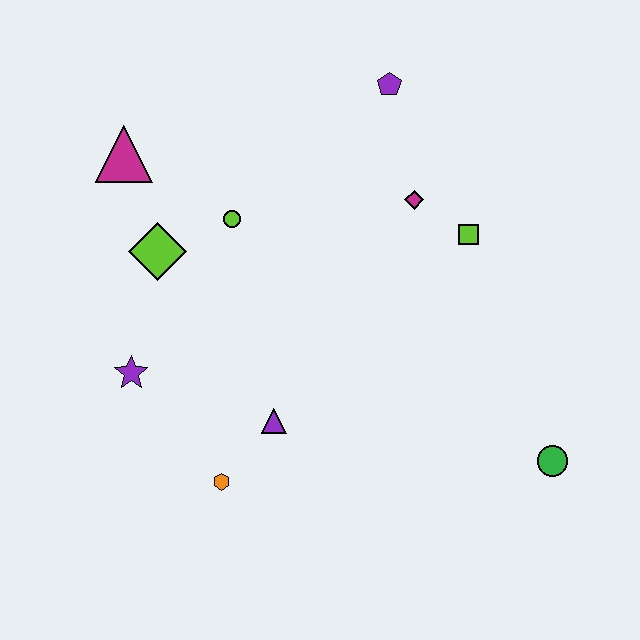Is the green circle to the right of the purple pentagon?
Yes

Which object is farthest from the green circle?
The magenta triangle is farthest from the green circle.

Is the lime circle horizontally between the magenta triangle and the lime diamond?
No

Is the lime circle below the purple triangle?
No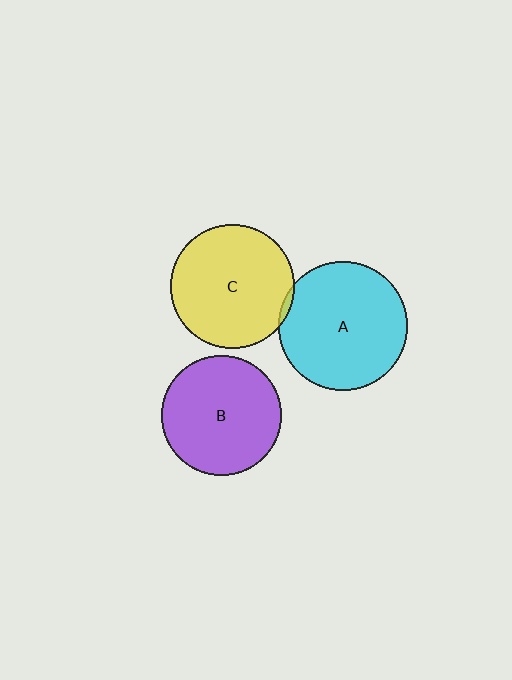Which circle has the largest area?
Circle A (cyan).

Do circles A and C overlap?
Yes.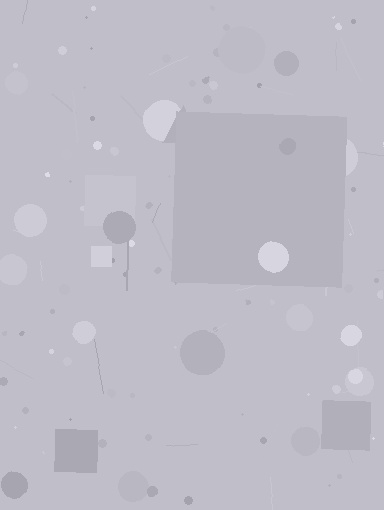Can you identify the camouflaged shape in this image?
The camouflaged shape is a square.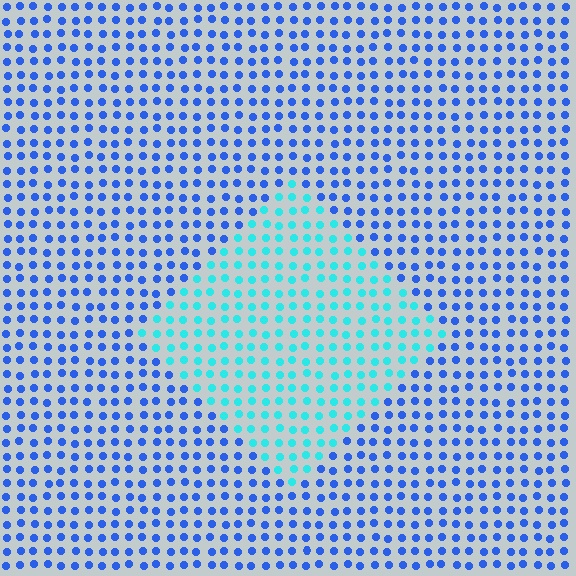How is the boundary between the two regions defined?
The boundary is defined purely by a slight shift in hue (about 44 degrees). Spacing, size, and orientation are identical on both sides.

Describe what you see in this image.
The image is filled with small blue elements in a uniform arrangement. A diamond-shaped region is visible where the elements are tinted to a slightly different hue, forming a subtle color boundary.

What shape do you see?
I see a diamond.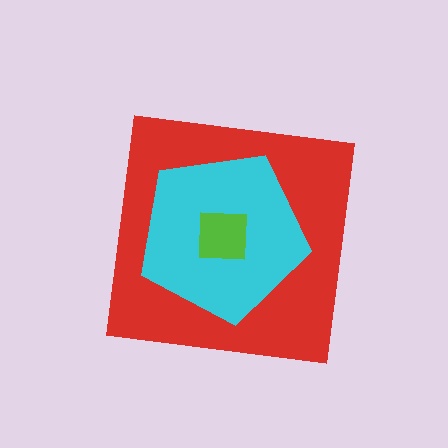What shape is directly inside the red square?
The cyan pentagon.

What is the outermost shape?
The red square.